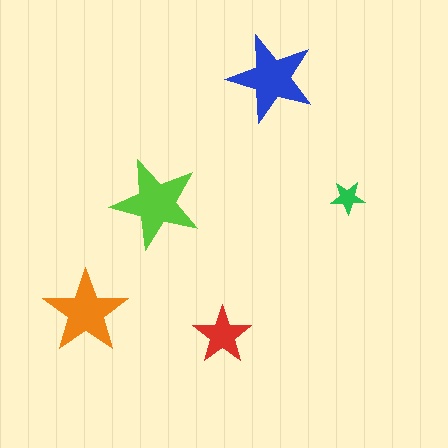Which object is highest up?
The blue star is topmost.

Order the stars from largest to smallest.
the lime one, the blue one, the orange one, the red one, the green one.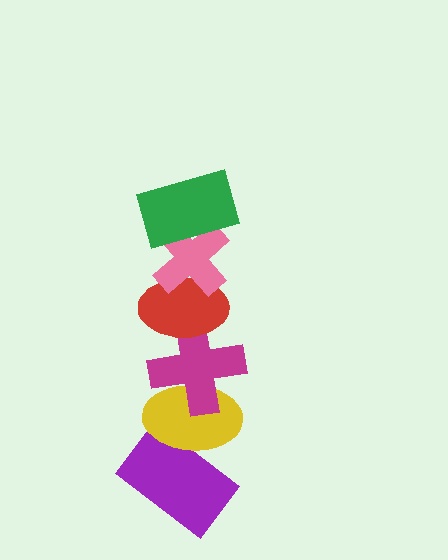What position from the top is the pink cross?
The pink cross is 2nd from the top.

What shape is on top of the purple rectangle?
The yellow ellipse is on top of the purple rectangle.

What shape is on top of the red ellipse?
The pink cross is on top of the red ellipse.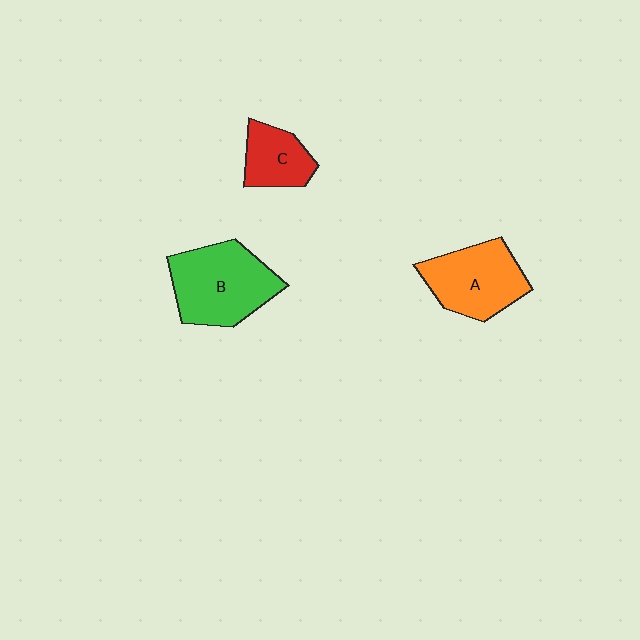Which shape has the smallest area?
Shape C (red).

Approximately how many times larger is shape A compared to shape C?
Approximately 1.6 times.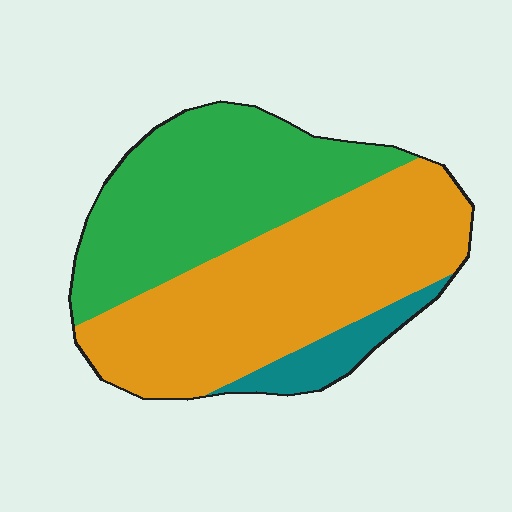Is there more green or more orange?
Orange.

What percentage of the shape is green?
Green takes up between a third and a half of the shape.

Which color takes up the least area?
Teal, at roughly 10%.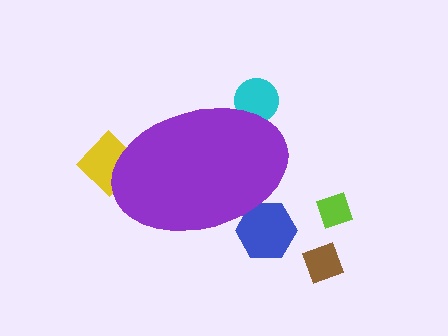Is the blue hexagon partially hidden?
Yes, the blue hexagon is partially hidden behind the purple ellipse.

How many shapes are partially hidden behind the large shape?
3 shapes are partially hidden.